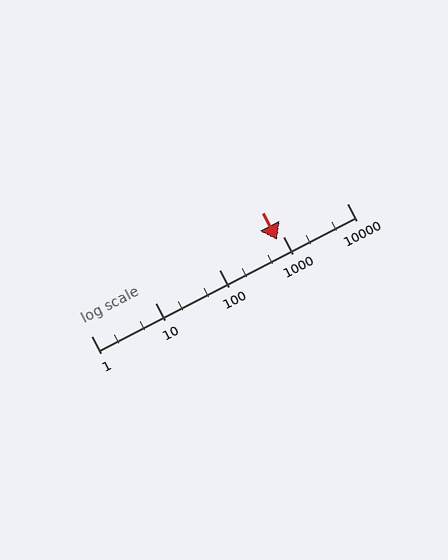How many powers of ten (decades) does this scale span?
The scale spans 4 decades, from 1 to 10000.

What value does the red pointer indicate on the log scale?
The pointer indicates approximately 810.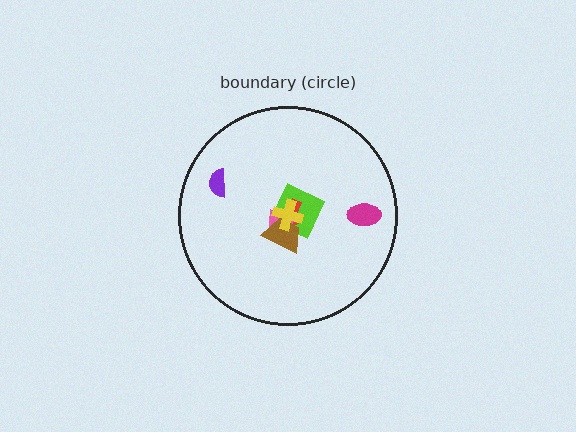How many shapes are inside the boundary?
7 inside, 0 outside.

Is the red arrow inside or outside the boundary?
Inside.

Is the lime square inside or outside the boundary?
Inside.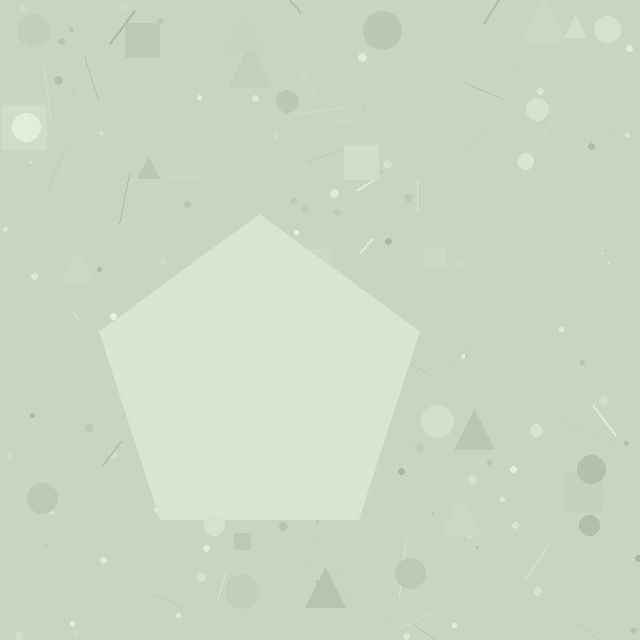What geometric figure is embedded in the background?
A pentagon is embedded in the background.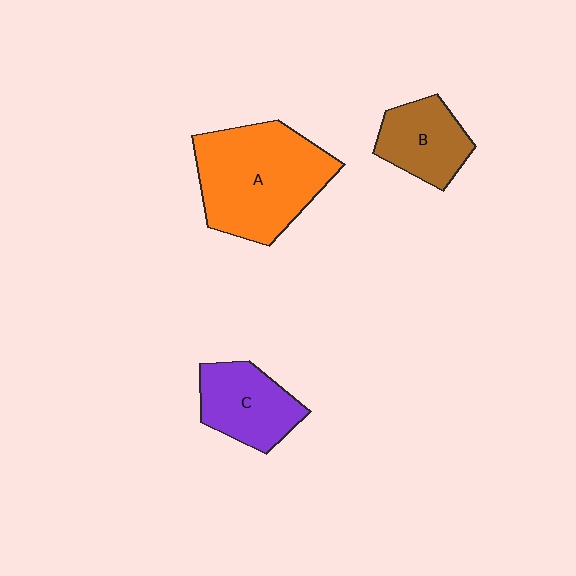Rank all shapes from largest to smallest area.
From largest to smallest: A (orange), C (purple), B (brown).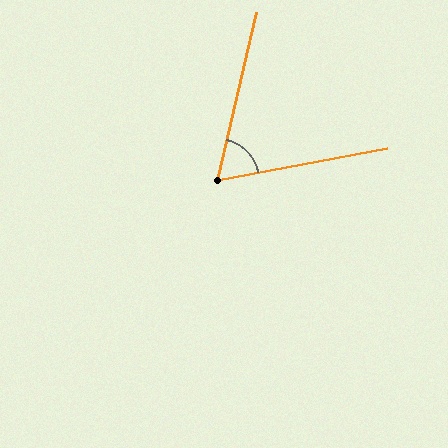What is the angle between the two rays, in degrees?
Approximately 66 degrees.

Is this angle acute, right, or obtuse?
It is acute.